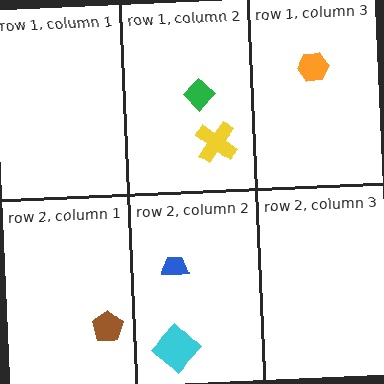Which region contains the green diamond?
The row 1, column 2 region.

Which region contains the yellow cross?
The row 1, column 2 region.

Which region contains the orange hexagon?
The row 1, column 3 region.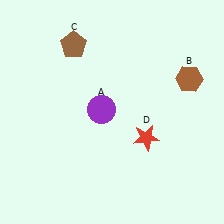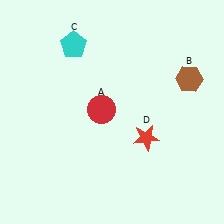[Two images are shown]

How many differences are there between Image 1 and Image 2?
There are 2 differences between the two images.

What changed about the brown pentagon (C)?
In Image 1, C is brown. In Image 2, it changed to cyan.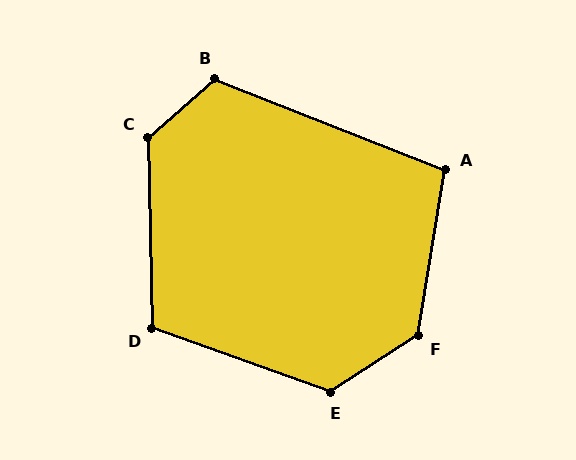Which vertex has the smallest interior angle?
A, at approximately 103 degrees.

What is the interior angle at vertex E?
Approximately 127 degrees (obtuse).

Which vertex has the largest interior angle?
F, at approximately 132 degrees.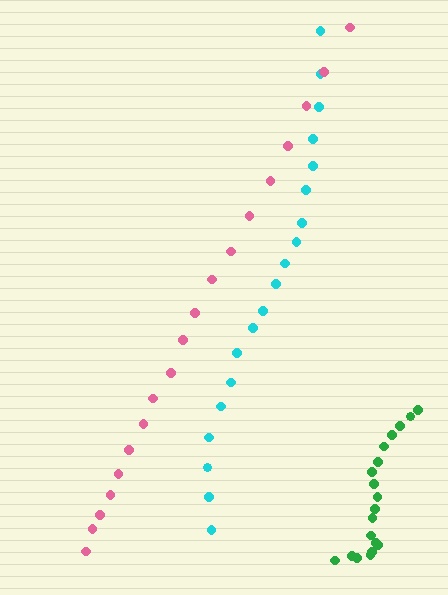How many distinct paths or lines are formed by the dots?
There are 3 distinct paths.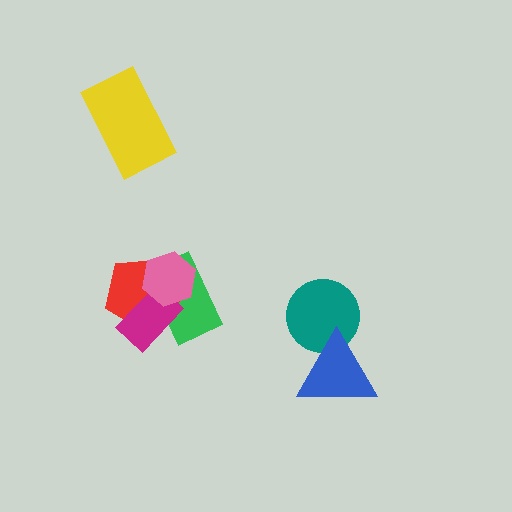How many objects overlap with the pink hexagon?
3 objects overlap with the pink hexagon.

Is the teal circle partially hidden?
Yes, it is partially covered by another shape.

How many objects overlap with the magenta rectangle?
3 objects overlap with the magenta rectangle.